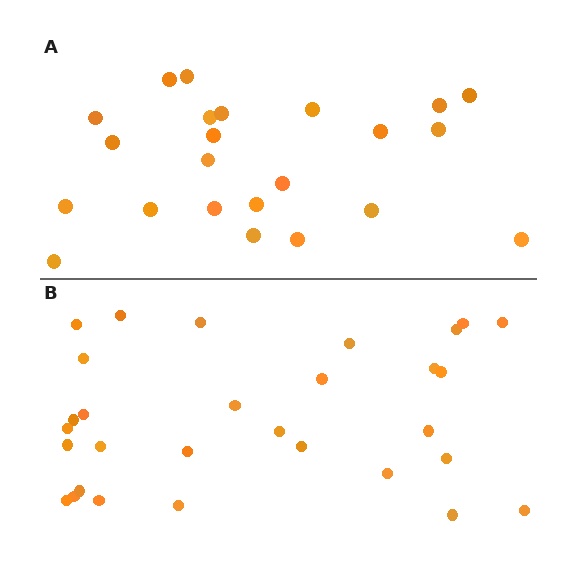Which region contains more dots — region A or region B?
Region B (the bottom region) has more dots.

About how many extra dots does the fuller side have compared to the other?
Region B has roughly 8 or so more dots than region A.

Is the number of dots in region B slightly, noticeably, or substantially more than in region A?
Region B has noticeably more, but not dramatically so. The ratio is roughly 1.3 to 1.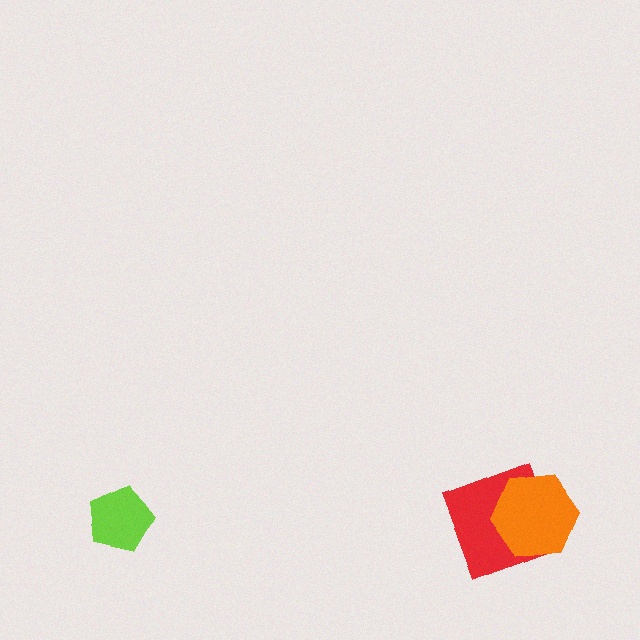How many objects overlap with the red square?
1 object overlaps with the red square.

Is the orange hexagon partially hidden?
No, no other shape covers it.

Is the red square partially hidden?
Yes, it is partially covered by another shape.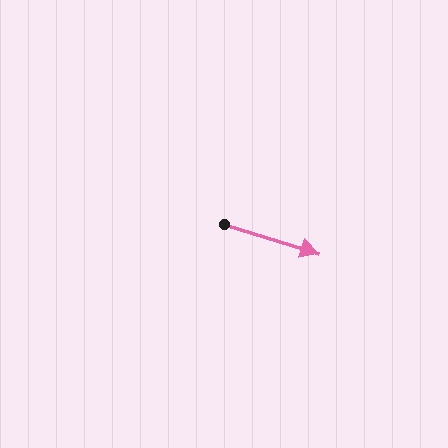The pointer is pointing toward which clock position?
Roughly 4 o'clock.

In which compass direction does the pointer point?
East.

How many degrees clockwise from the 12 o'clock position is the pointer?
Approximately 107 degrees.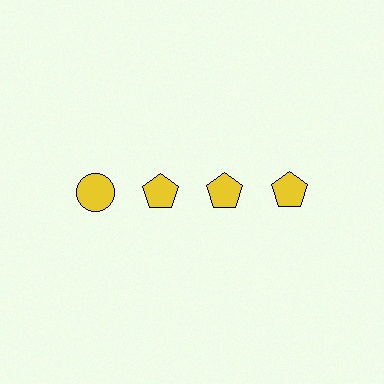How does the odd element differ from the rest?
It has a different shape: circle instead of pentagon.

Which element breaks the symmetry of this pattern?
The yellow circle in the top row, leftmost column breaks the symmetry. All other shapes are yellow pentagons.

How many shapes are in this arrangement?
There are 4 shapes arranged in a grid pattern.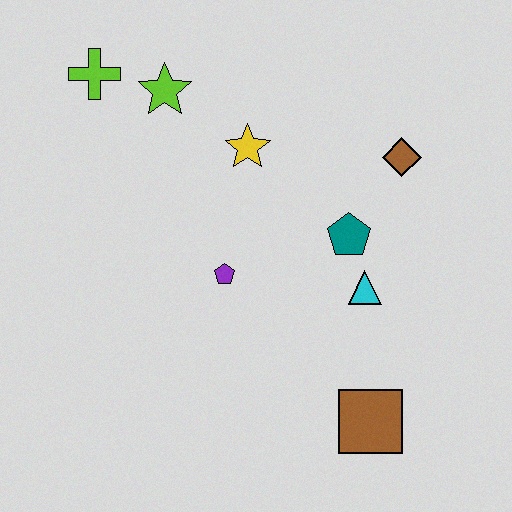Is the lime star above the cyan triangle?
Yes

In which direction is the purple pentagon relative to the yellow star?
The purple pentagon is below the yellow star.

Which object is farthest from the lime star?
The brown square is farthest from the lime star.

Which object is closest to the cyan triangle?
The teal pentagon is closest to the cyan triangle.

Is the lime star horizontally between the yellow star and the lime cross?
Yes